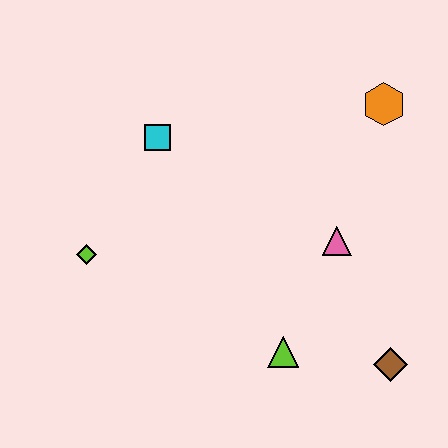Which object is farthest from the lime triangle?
The orange hexagon is farthest from the lime triangle.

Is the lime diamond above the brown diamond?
Yes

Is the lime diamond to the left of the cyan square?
Yes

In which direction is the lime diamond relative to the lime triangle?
The lime diamond is to the left of the lime triangle.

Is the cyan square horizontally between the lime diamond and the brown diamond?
Yes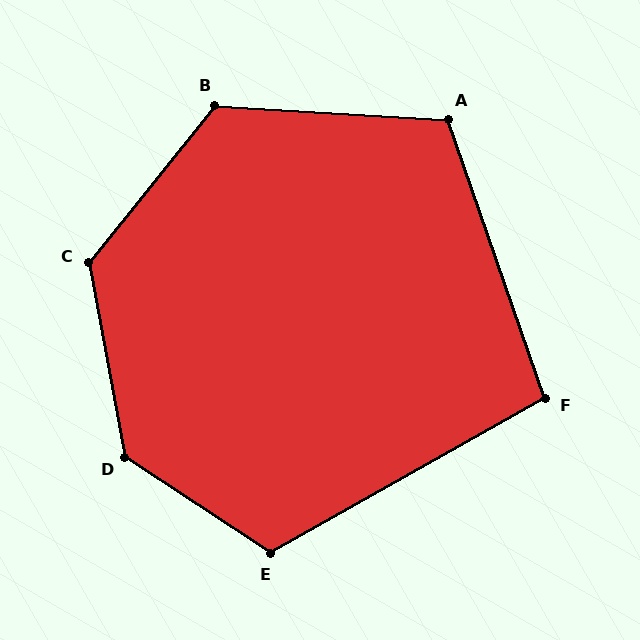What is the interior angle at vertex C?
Approximately 131 degrees (obtuse).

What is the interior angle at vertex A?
Approximately 112 degrees (obtuse).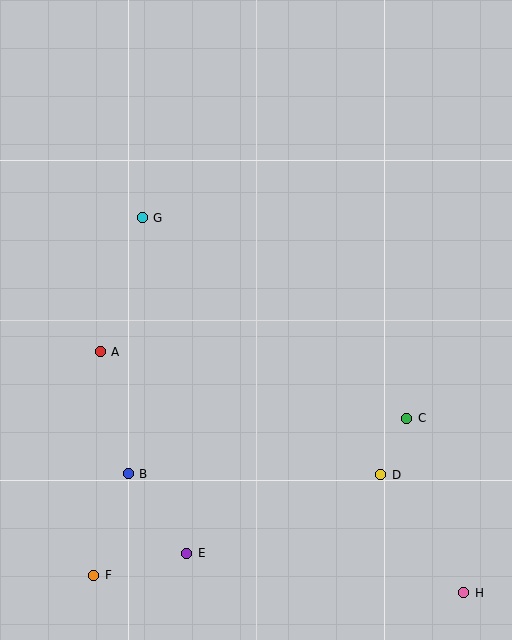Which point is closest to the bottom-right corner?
Point H is closest to the bottom-right corner.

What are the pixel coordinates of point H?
Point H is at (464, 593).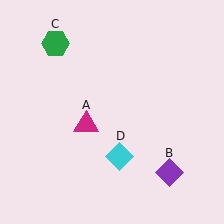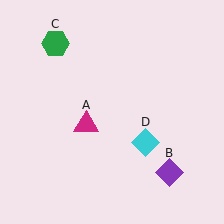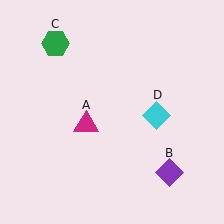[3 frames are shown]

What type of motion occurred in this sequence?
The cyan diamond (object D) rotated counterclockwise around the center of the scene.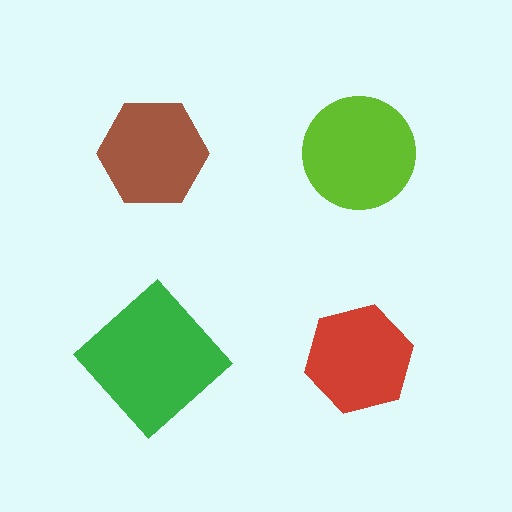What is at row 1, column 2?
A lime circle.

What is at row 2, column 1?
A green diamond.